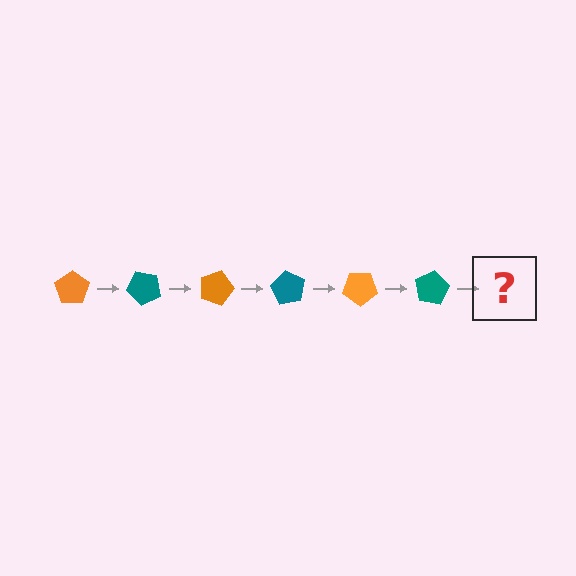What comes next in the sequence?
The next element should be an orange pentagon, rotated 270 degrees from the start.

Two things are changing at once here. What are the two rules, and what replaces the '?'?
The two rules are that it rotates 45 degrees each step and the color cycles through orange and teal. The '?' should be an orange pentagon, rotated 270 degrees from the start.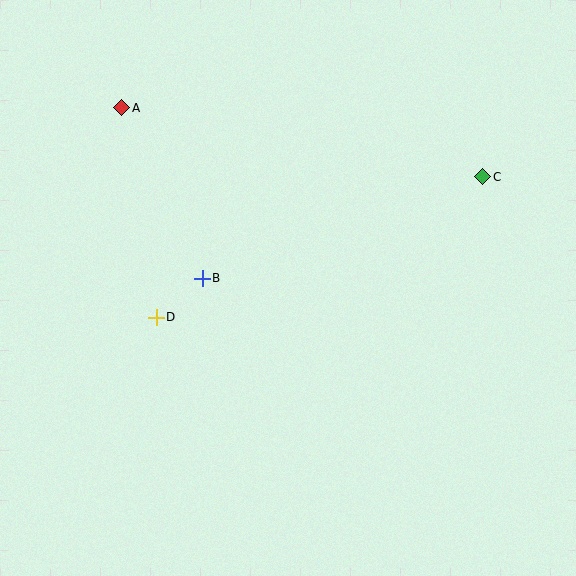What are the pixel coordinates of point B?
Point B is at (202, 278).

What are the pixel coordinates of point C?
Point C is at (483, 177).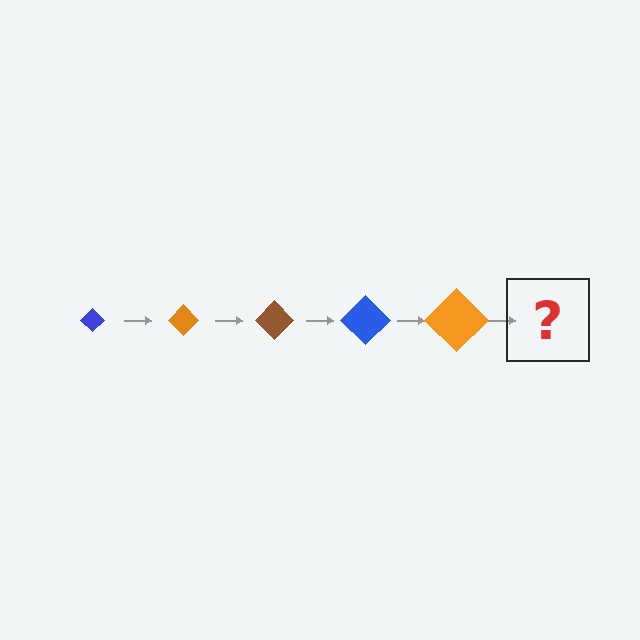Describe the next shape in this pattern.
It should be a brown diamond, larger than the previous one.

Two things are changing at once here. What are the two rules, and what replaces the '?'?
The two rules are that the diamond grows larger each step and the color cycles through blue, orange, and brown. The '?' should be a brown diamond, larger than the previous one.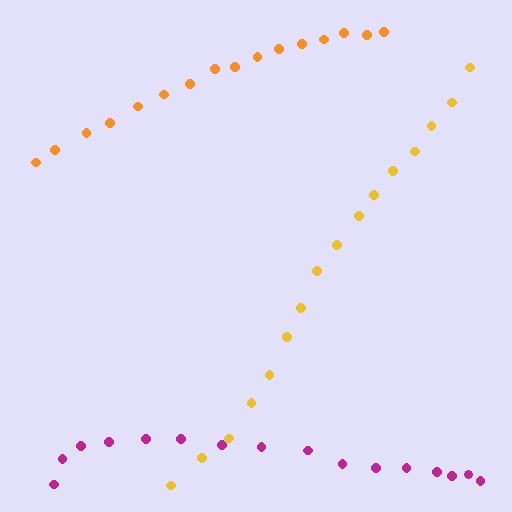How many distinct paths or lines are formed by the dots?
There are 3 distinct paths.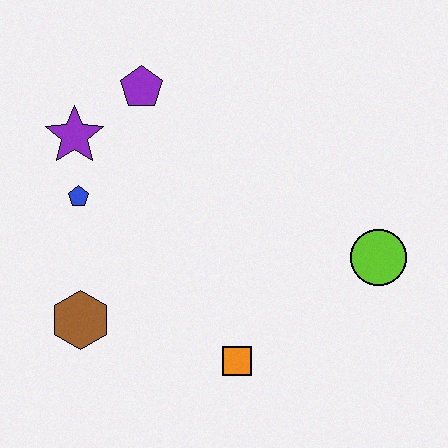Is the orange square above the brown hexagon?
No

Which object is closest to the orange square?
The brown hexagon is closest to the orange square.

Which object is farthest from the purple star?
The lime circle is farthest from the purple star.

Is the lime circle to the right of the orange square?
Yes